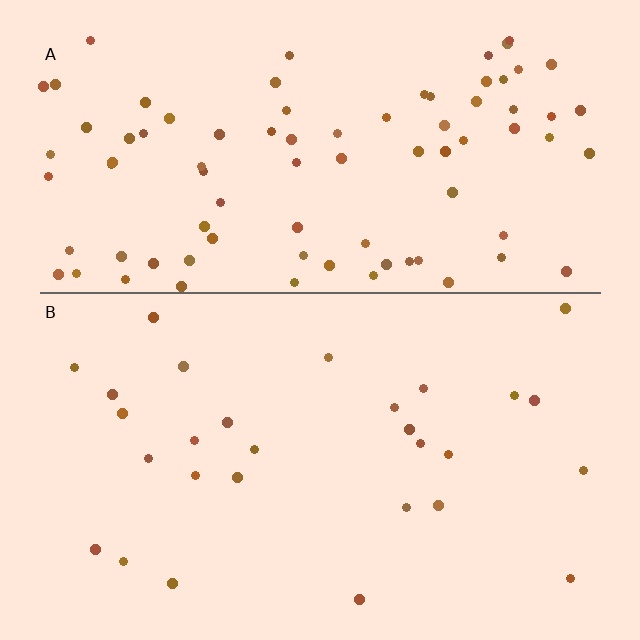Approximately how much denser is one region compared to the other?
Approximately 3.0× — region A over region B.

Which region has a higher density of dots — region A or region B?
A (the top).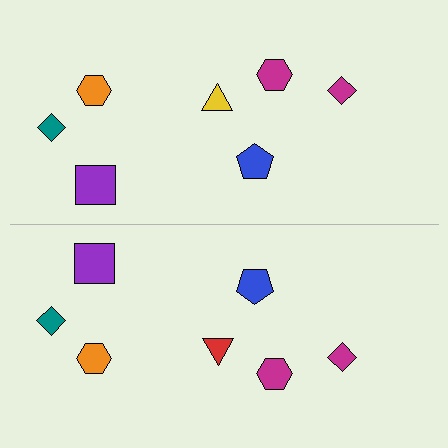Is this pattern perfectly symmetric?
No, the pattern is not perfectly symmetric. The red triangle on the bottom side breaks the symmetry — its mirror counterpart is yellow.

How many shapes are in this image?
There are 14 shapes in this image.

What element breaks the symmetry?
The red triangle on the bottom side breaks the symmetry — its mirror counterpart is yellow.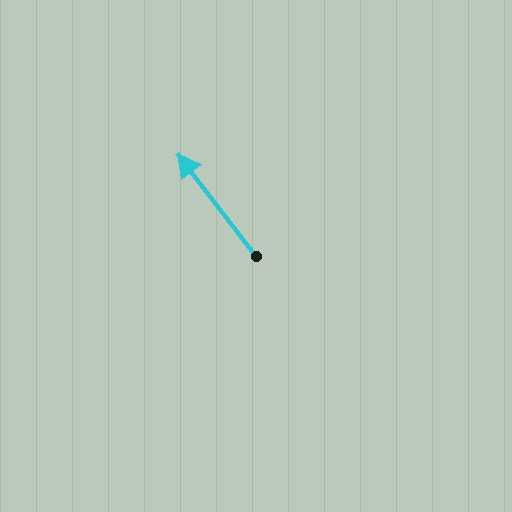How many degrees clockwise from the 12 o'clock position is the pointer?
Approximately 322 degrees.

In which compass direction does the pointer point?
Northwest.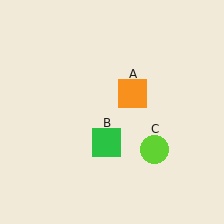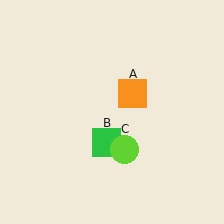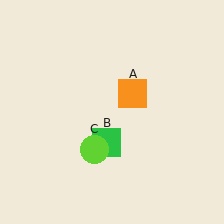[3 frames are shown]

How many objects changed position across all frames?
1 object changed position: lime circle (object C).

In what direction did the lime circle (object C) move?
The lime circle (object C) moved left.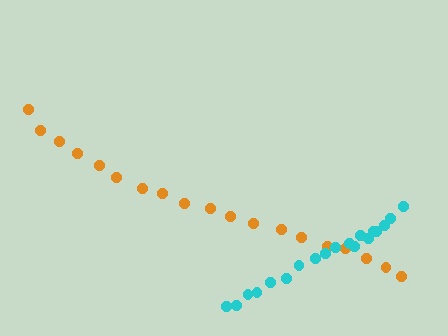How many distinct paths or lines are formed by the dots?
There are 2 distinct paths.